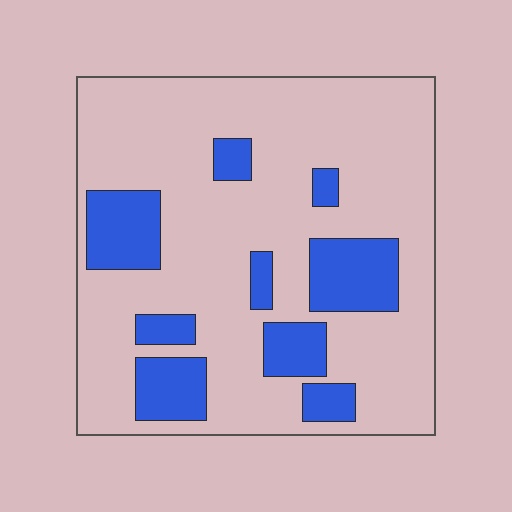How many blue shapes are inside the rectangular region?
9.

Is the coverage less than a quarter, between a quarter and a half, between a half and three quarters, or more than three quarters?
Less than a quarter.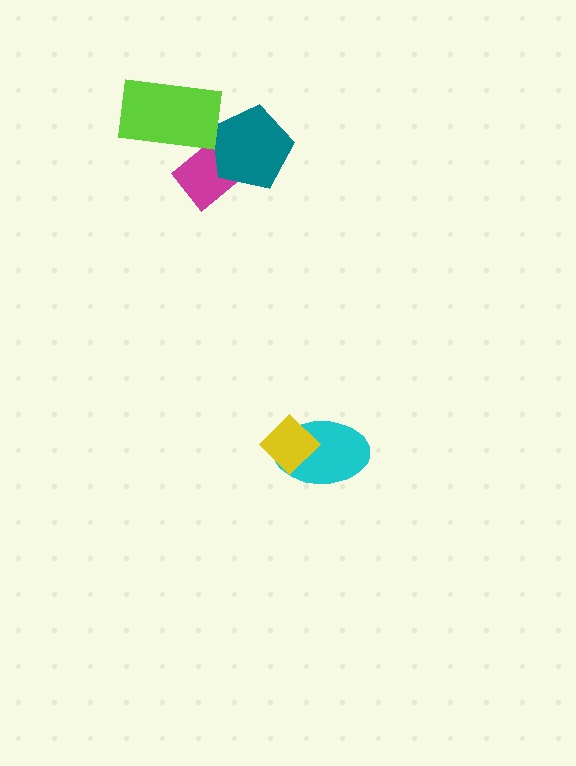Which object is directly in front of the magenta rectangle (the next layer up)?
The teal pentagon is directly in front of the magenta rectangle.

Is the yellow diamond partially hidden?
No, no other shape covers it.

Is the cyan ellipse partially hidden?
Yes, it is partially covered by another shape.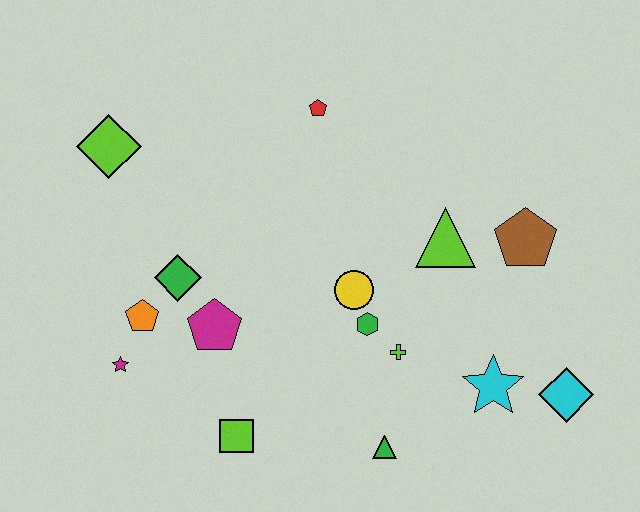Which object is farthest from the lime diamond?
The cyan diamond is farthest from the lime diamond.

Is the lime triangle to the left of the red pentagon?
No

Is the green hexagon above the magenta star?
Yes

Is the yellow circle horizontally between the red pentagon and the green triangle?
Yes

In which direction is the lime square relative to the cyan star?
The lime square is to the left of the cyan star.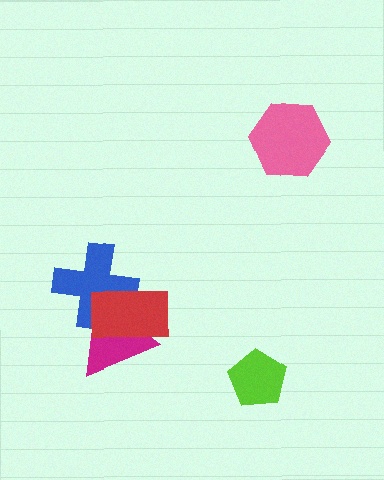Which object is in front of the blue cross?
The red rectangle is in front of the blue cross.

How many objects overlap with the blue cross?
2 objects overlap with the blue cross.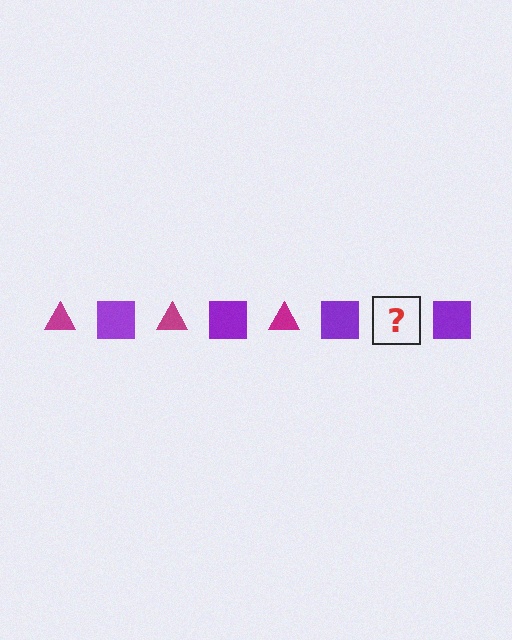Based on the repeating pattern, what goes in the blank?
The blank should be a magenta triangle.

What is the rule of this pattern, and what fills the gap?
The rule is that the pattern alternates between magenta triangle and purple square. The gap should be filled with a magenta triangle.